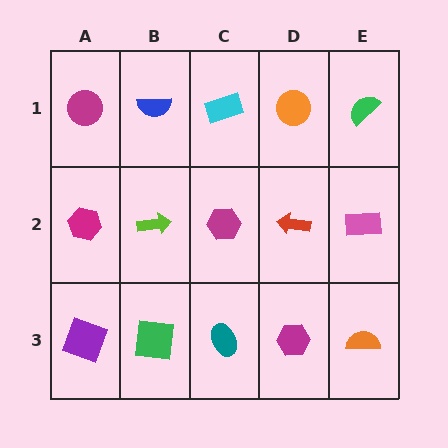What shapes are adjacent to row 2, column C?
A cyan rectangle (row 1, column C), a teal ellipse (row 3, column C), a lime arrow (row 2, column B), a red arrow (row 2, column D).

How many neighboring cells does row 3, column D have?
3.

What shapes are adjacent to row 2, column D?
An orange circle (row 1, column D), a magenta hexagon (row 3, column D), a magenta hexagon (row 2, column C), a pink rectangle (row 2, column E).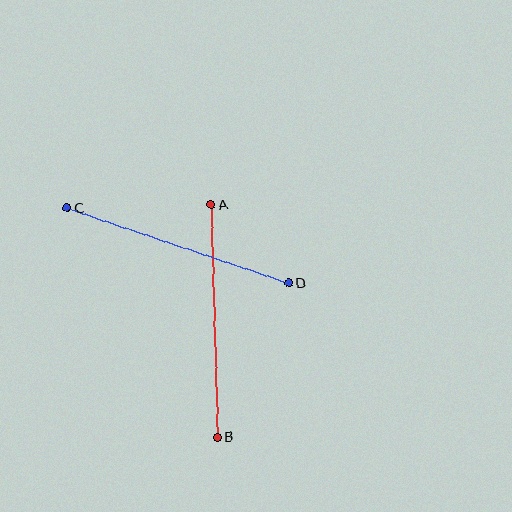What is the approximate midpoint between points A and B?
The midpoint is at approximately (214, 321) pixels.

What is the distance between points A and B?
The distance is approximately 233 pixels.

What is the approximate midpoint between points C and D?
The midpoint is at approximately (178, 246) pixels.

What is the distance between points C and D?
The distance is approximately 234 pixels.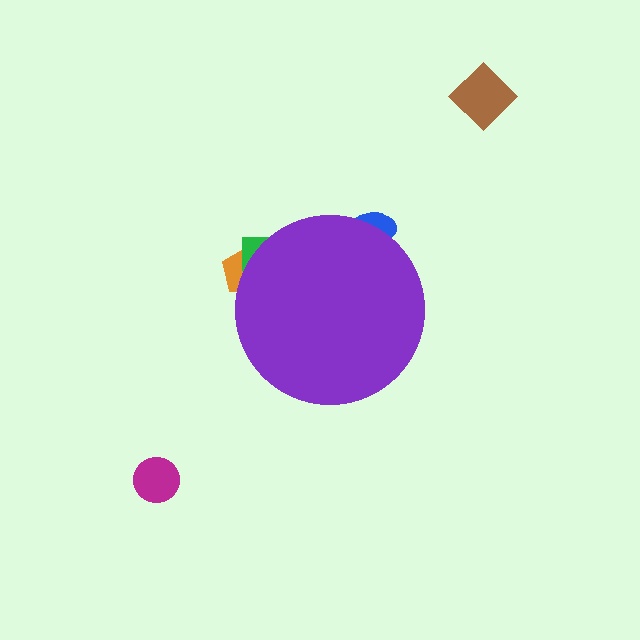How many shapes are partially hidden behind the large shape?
3 shapes are partially hidden.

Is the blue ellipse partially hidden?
Yes, the blue ellipse is partially hidden behind the purple circle.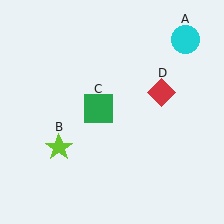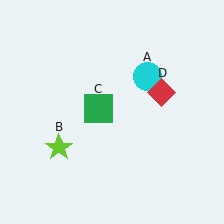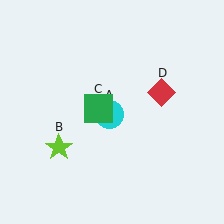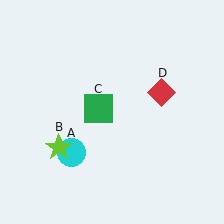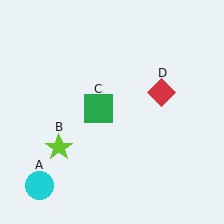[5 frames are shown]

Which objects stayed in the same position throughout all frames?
Lime star (object B) and green square (object C) and red diamond (object D) remained stationary.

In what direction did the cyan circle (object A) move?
The cyan circle (object A) moved down and to the left.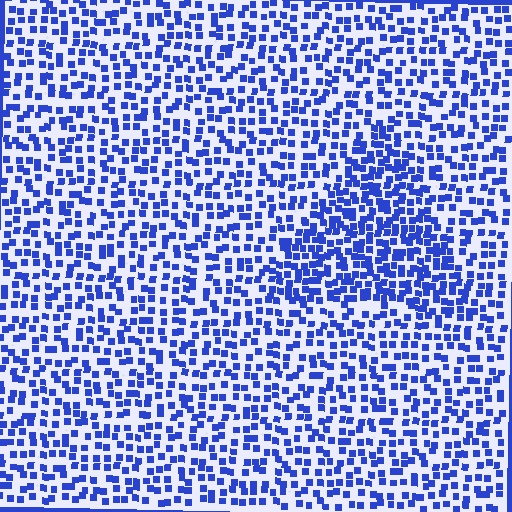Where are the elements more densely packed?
The elements are more densely packed inside the triangle boundary.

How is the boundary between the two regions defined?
The boundary is defined by a change in element density (approximately 1.7x ratio). All elements are the same color, size, and shape.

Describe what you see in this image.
The image contains small blue elements arranged at two different densities. A triangle-shaped region is visible where the elements are more densely packed than the surrounding area.